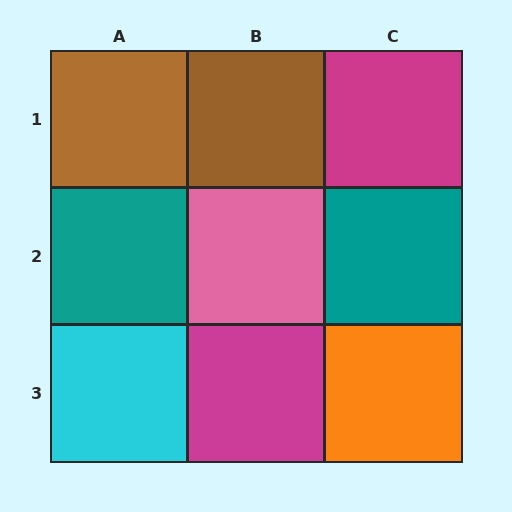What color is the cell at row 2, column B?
Pink.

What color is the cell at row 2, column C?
Teal.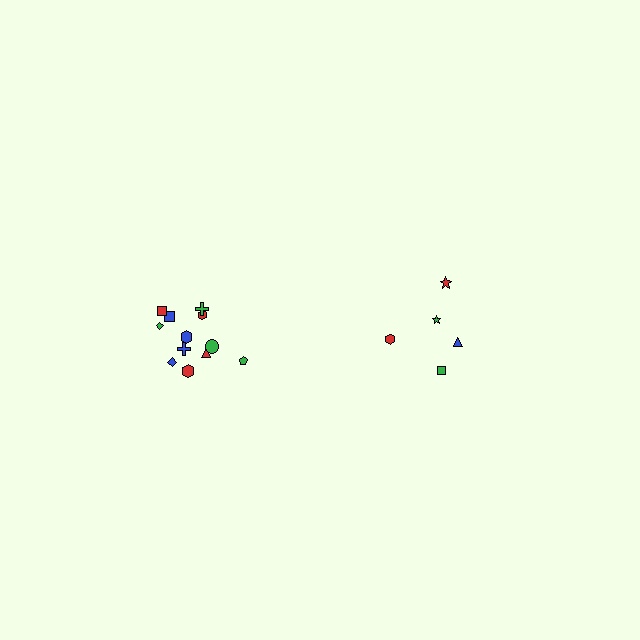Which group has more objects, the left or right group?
The left group.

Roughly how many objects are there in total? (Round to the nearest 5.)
Roughly 15 objects in total.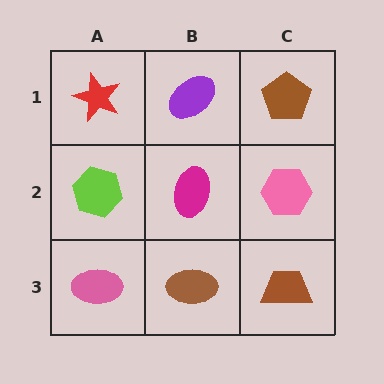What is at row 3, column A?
A pink ellipse.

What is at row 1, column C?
A brown pentagon.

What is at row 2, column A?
A lime hexagon.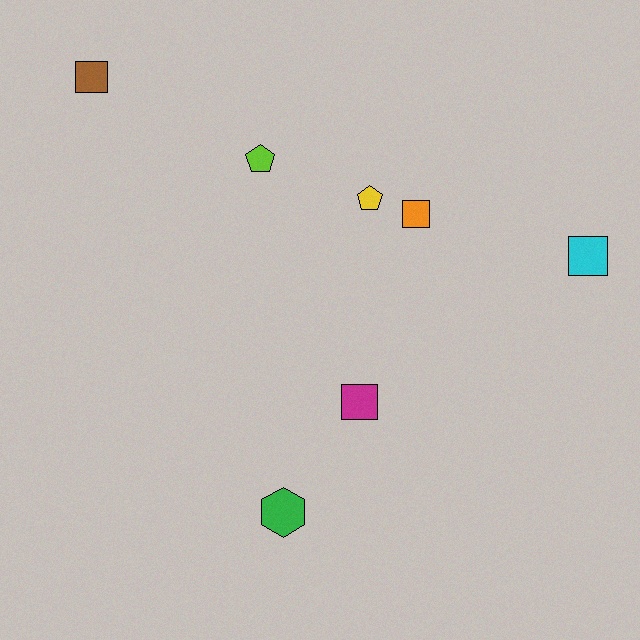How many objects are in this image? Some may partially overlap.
There are 7 objects.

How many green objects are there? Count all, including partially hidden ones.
There is 1 green object.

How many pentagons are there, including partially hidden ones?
There are 2 pentagons.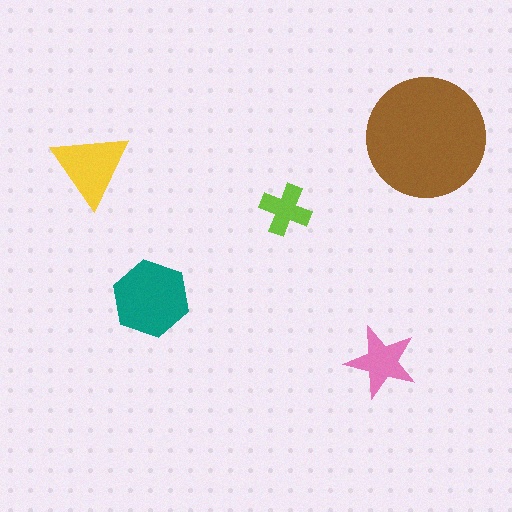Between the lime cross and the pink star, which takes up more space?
The pink star.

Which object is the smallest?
The lime cross.